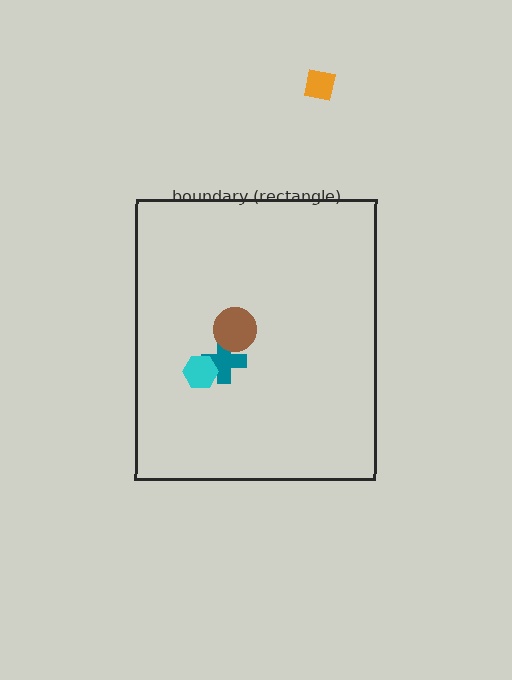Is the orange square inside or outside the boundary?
Outside.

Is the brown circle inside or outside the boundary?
Inside.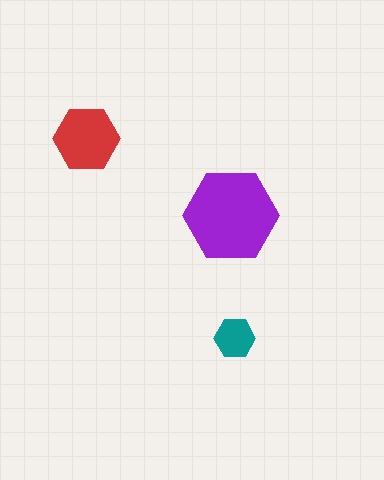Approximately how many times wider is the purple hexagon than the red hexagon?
About 1.5 times wider.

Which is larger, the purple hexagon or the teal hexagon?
The purple one.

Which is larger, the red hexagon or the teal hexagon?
The red one.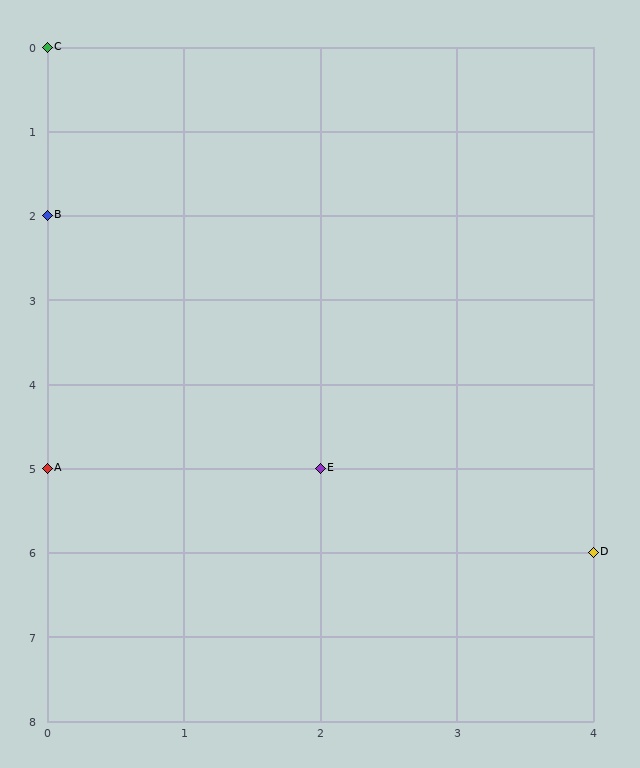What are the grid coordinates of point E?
Point E is at grid coordinates (2, 5).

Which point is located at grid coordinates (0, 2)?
Point B is at (0, 2).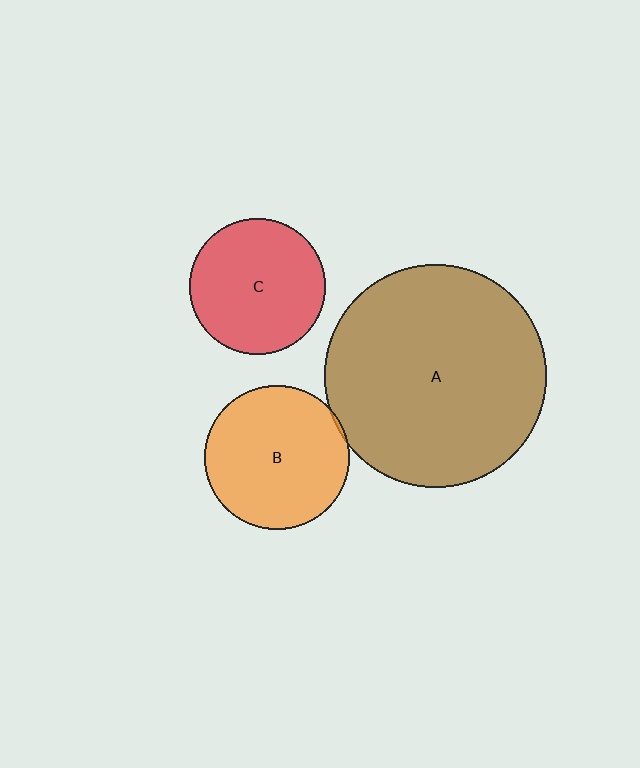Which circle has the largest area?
Circle A (brown).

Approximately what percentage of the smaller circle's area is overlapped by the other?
Approximately 5%.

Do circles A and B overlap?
Yes.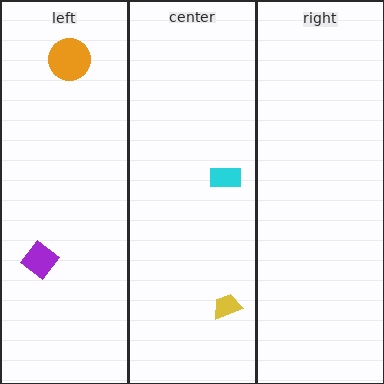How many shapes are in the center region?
2.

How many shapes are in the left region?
2.